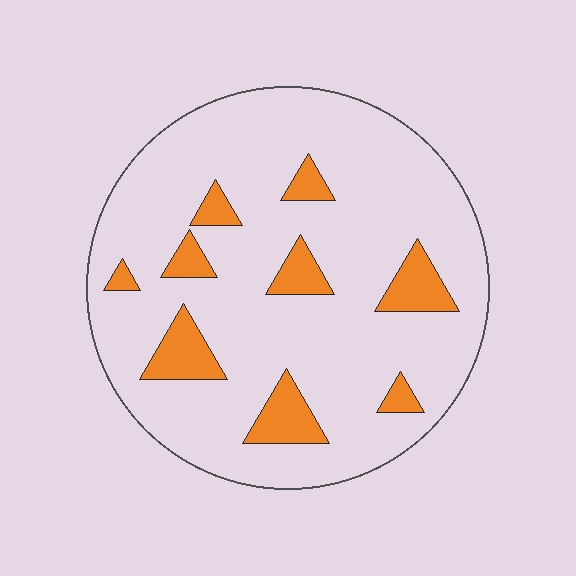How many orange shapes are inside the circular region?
9.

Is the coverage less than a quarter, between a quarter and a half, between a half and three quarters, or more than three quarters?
Less than a quarter.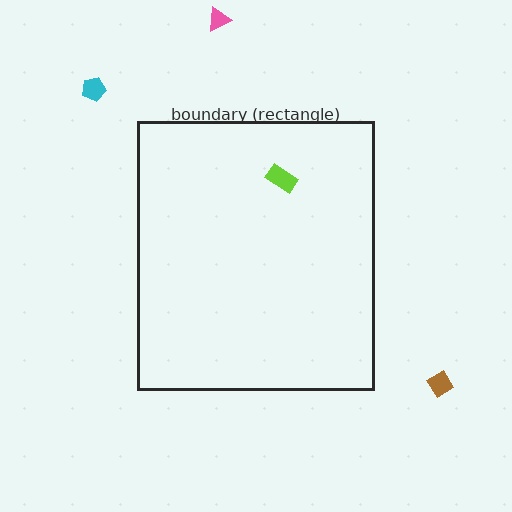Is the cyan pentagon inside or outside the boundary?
Outside.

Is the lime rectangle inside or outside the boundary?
Inside.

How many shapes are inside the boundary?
1 inside, 3 outside.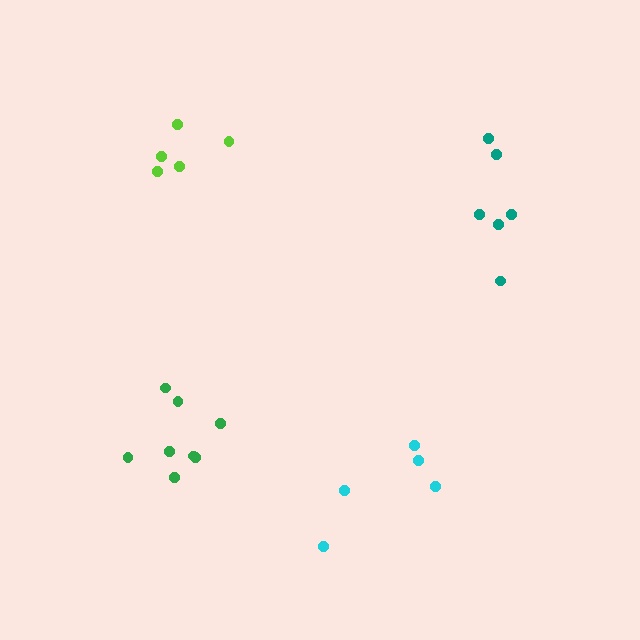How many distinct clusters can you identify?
There are 4 distinct clusters.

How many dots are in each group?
Group 1: 8 dots, Group 2: 6 dots, Group 3: 5 dots, Group 4: 5 dots (24 total).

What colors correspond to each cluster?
The clusters are colored: green, teal, lime, cyan.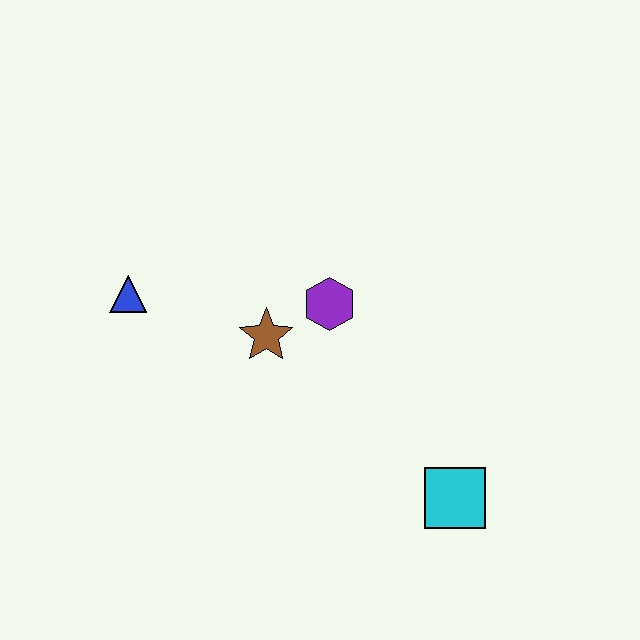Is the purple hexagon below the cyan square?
No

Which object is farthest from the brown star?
The cyan square is farthest from the brown star.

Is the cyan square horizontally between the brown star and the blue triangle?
No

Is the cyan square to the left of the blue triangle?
No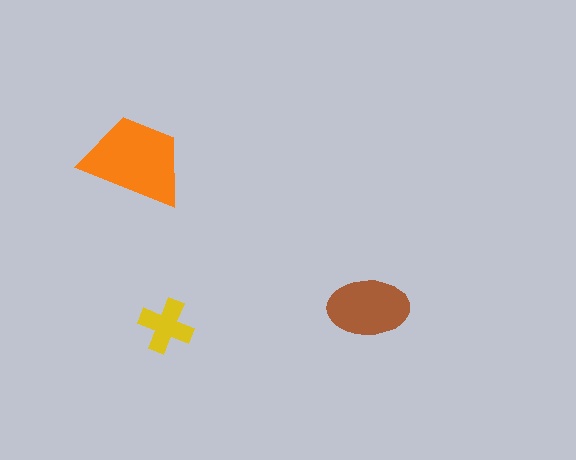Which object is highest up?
The orange trapezoid is topmost.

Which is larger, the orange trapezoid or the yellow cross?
The orange trapezoid.